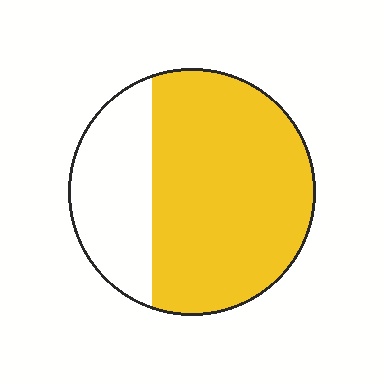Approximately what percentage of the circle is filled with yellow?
Approximately 70%.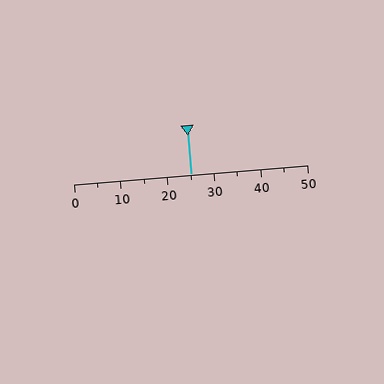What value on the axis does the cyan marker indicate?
The marker indicates approximately 25.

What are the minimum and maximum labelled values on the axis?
The axis runs from 0 to 50.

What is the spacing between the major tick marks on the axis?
The major ticks are spaced 10 apart.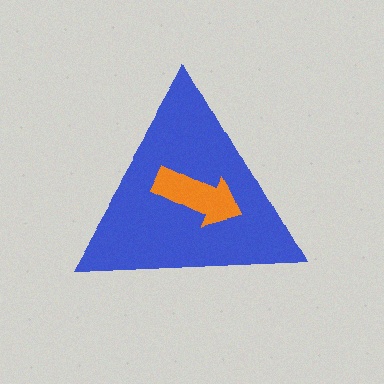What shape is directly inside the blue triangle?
The orange arrow.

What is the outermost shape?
The blue triangle.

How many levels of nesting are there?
2.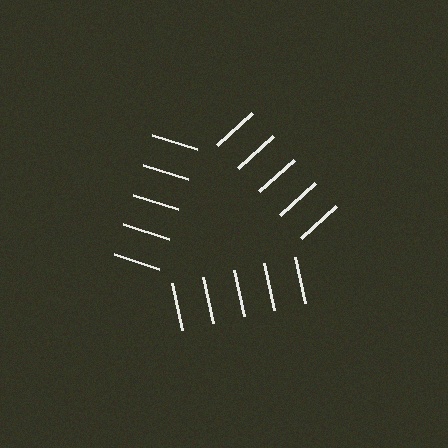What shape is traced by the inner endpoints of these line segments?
An illusory triangle — the line segments terminate on its edges but no continuous stroke is drawn.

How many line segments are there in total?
15 — 5 along each of the 3 edges.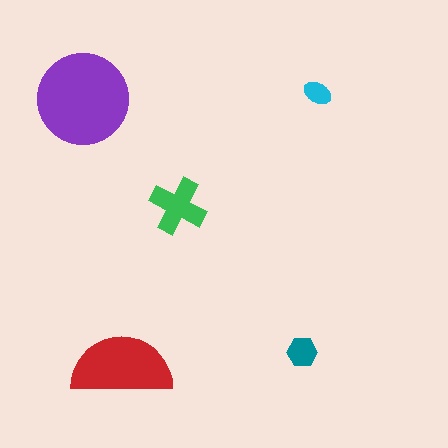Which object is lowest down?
The red semicircle is bottommost.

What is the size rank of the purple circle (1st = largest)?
1st.